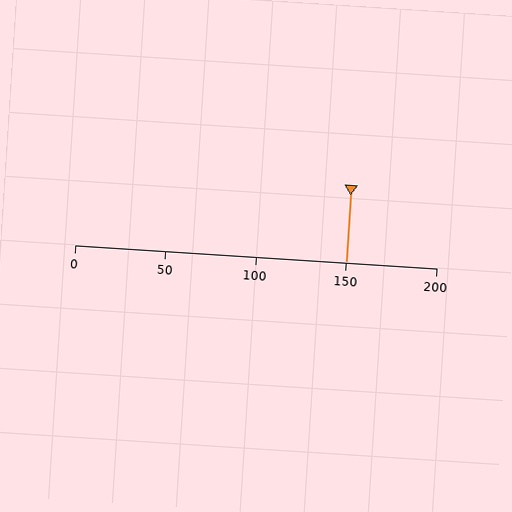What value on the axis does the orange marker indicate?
The marker indicates approximately 150.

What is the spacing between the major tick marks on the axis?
The major ticks are spaced 50 apart.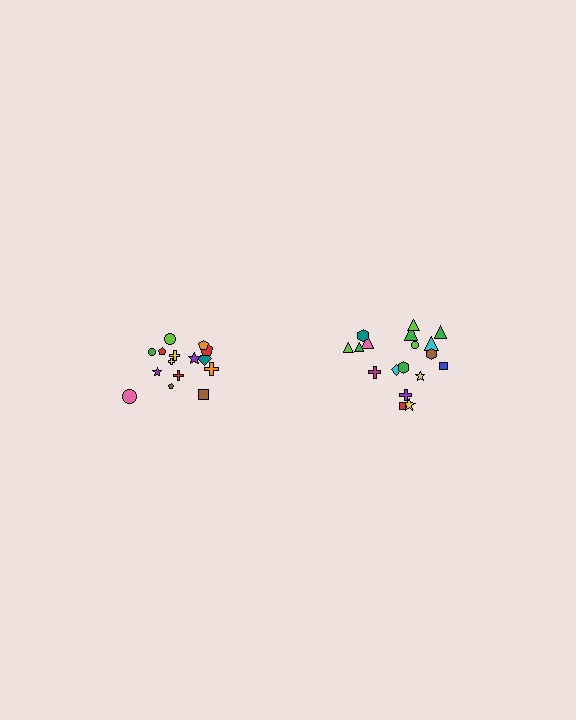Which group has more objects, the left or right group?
The right group.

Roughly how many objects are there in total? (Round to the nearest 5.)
Roughly 35 objects in total.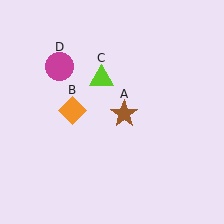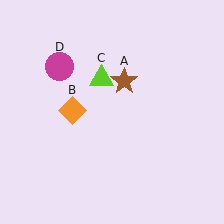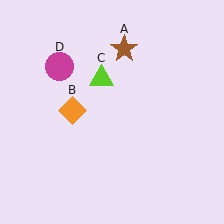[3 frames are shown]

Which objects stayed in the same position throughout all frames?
Orange diamond (object B) and lime triangle (object C) and magenta circle (object D) remained stationary.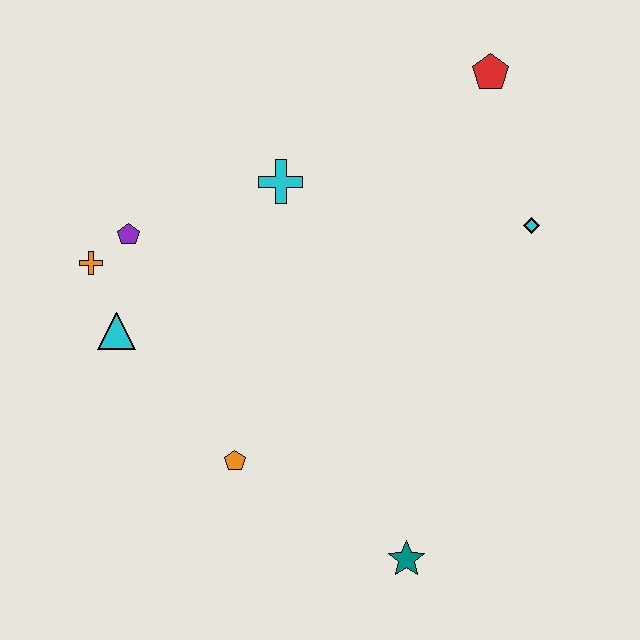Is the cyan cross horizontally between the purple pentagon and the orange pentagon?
No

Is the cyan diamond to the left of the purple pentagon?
No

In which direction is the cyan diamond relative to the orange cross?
The cyan diamond is to the right of the orange cross.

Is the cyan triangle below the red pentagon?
Yes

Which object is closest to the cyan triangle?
The orange cross is closest to the cyan triangle.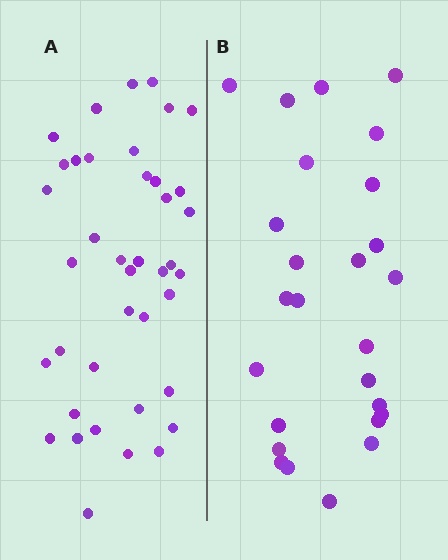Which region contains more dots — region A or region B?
Region A (the left region) has more dots.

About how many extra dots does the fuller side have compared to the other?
Region A has approximately 15 more dots than region B.